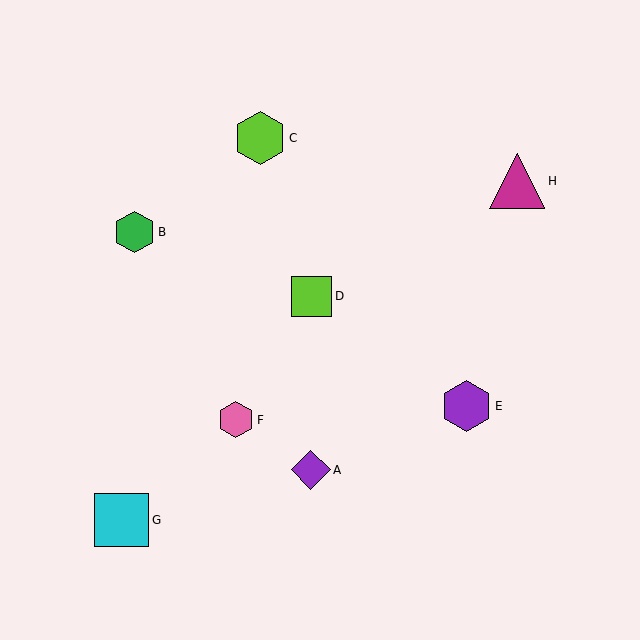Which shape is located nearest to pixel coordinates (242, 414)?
The pink hexagon (labeled F) at (236, 420) is nearest to that location.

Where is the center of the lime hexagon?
The center of the lime hexagon is at (260, 138).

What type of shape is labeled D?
Shape D is a lime square.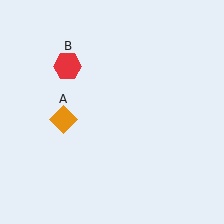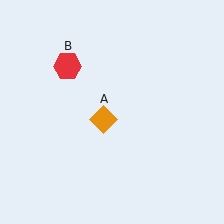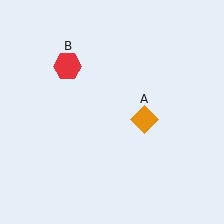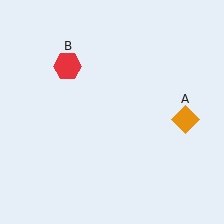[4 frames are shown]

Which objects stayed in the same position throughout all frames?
Red hexagon (object B) remained stationary.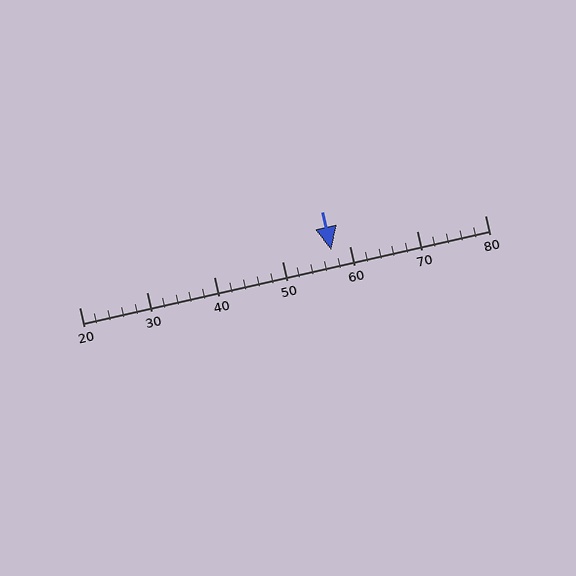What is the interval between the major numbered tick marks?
The major tick marks are spaced 10 units apart.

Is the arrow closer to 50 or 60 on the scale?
The arrow is closer to 60.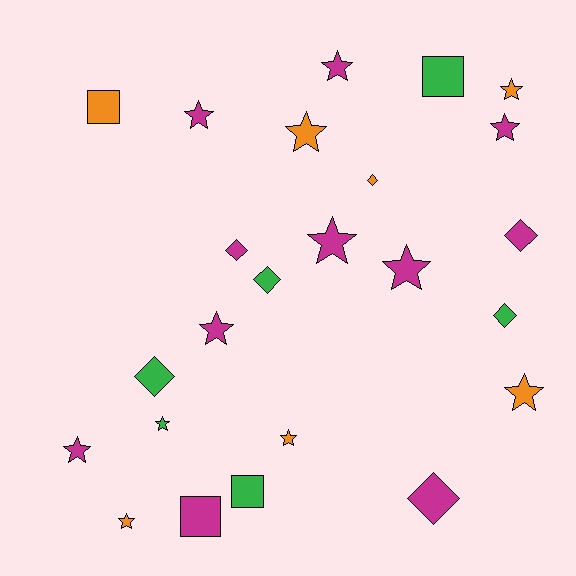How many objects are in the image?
There are 24 objects.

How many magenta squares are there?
There is 1 magenta square.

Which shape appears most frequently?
Star, with 13 objects.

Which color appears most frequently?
Magenta, with 11 objects.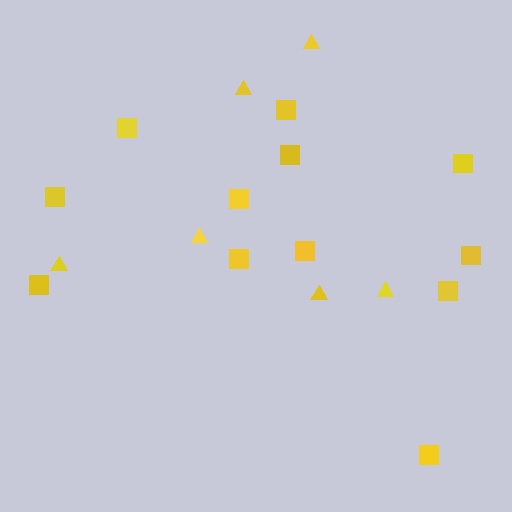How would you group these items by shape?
There are 2 groups: one group of squares (12) and one group of triangles (6).